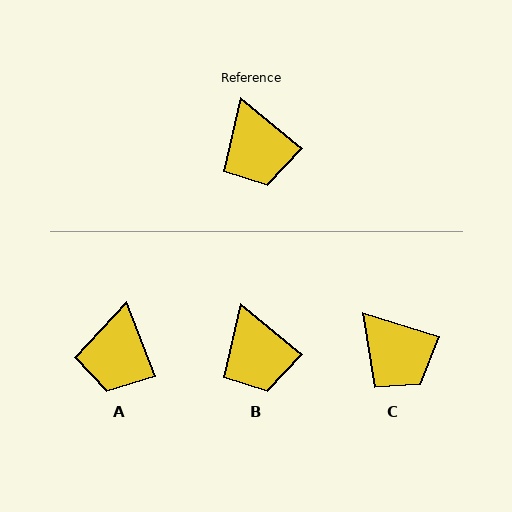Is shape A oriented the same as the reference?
No, it is off by about 29 degrees.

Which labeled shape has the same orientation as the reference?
B.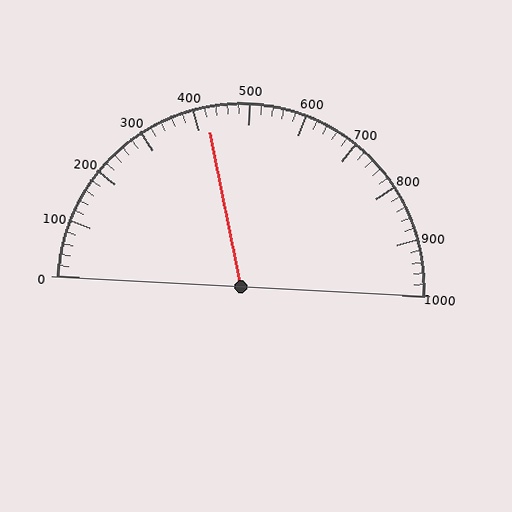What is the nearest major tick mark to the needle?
The nearest major tick mark is 400.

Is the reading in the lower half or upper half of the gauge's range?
The reading is in the lower half of the range (0 to 1000).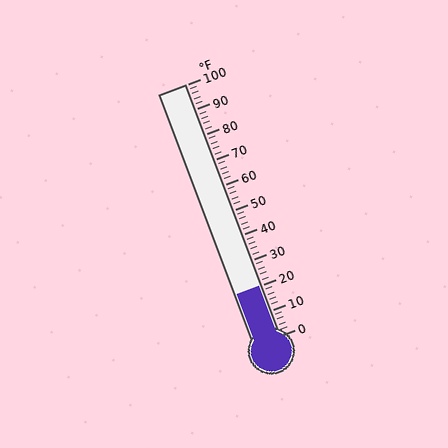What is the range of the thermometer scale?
The thermometer scale ranges from 0°F to 100°F.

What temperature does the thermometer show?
The thermometer shows approximately 20°F.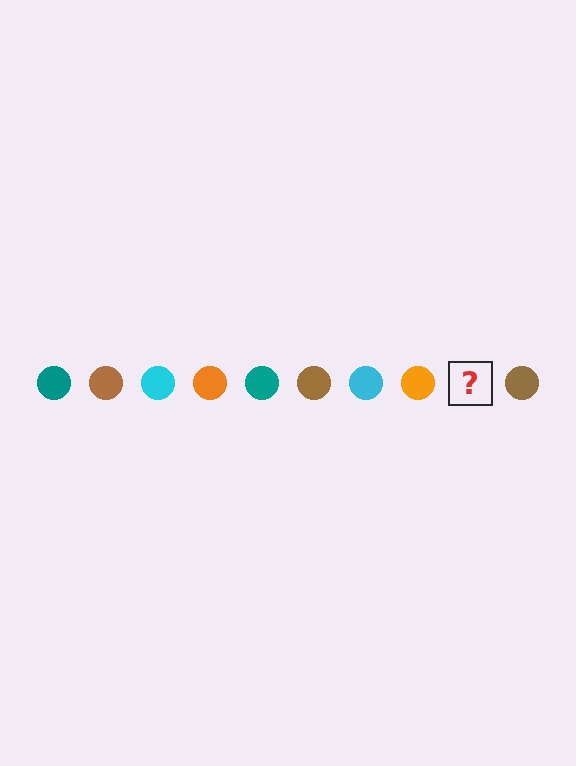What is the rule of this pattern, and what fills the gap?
The rule is that the pattern cycles through teal, brown, cyan, orange circles. The gap should be filled with a teal circle.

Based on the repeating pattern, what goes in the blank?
The blank should be a teal circle.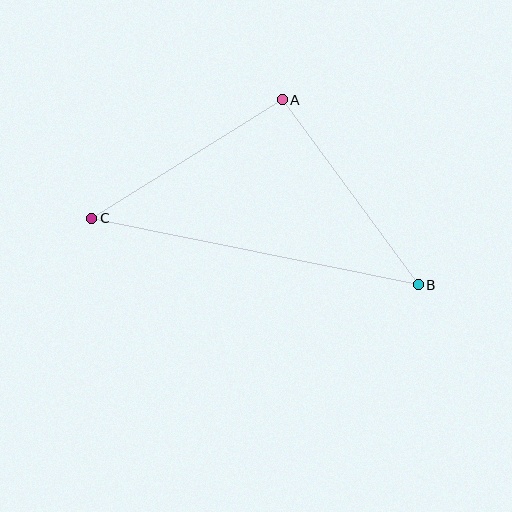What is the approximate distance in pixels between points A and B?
The distance between A and B is approximately 229 pixels.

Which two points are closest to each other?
Points A and C are closest to each other.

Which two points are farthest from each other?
Points B and C are farthest from each other.